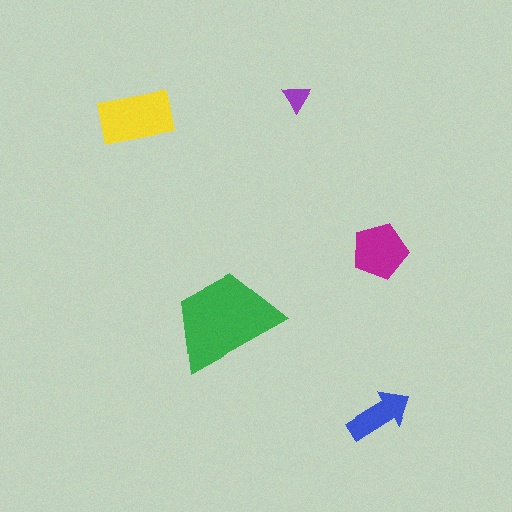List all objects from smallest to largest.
The purple triangle, the blue arrow, the magenta pentagon, the yellow rectangle, the green trapezoid.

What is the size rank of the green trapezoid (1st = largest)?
1st.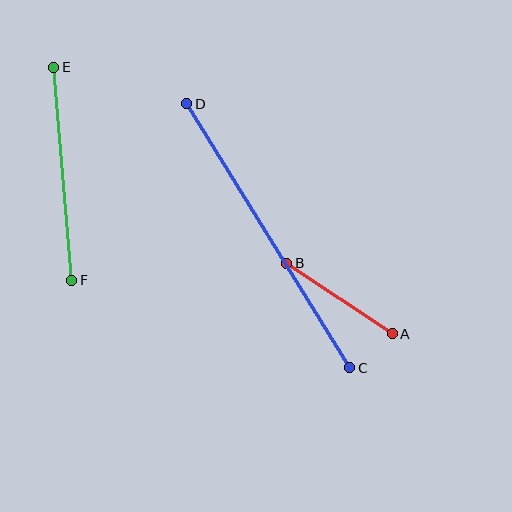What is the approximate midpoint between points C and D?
The midpoint is at approximately (268, 236) pixels.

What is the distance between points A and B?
The distance is approximately 127 pixels.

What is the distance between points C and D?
The distance is approximately 310 pixels.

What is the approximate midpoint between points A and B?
The midpoint is at approximately (339, 298) pixels.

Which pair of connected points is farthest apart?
Points C and D are farthest apart.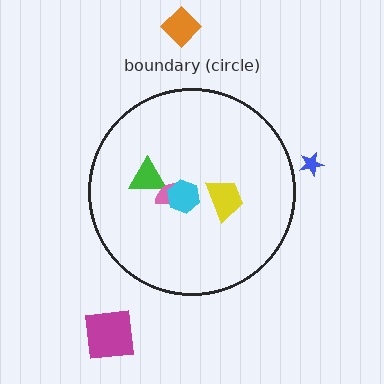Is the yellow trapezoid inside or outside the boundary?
Inside.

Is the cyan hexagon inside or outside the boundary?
Inside.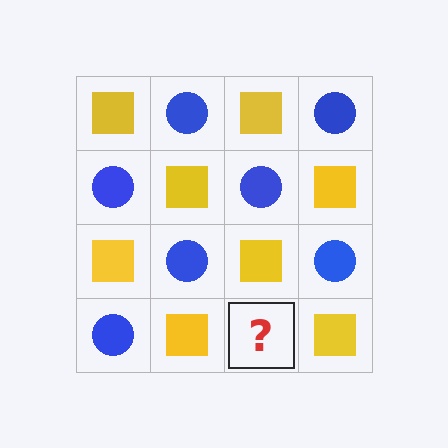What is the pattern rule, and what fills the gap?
The rule is that it alternates yellow square and blue circle in a checkerboard pattern. The gap should be filled with a blue circle.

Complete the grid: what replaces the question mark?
The question mark should be replaced with a blue circle.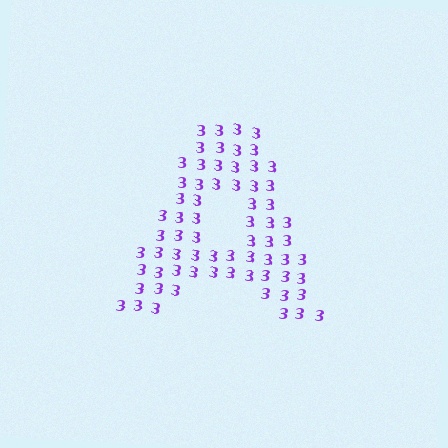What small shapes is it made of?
It is made of small digit 3's.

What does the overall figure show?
The overall figure shows the letter A.